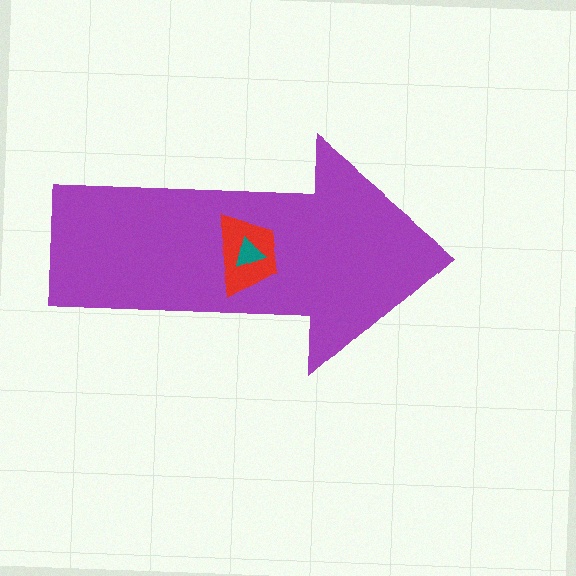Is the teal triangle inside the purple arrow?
Yes.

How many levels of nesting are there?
3.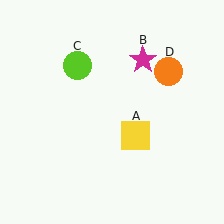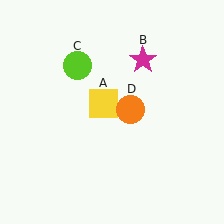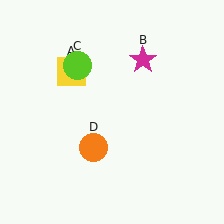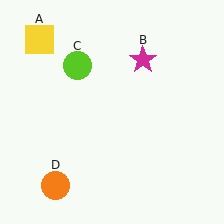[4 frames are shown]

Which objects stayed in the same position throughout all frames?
Magenta star (object B) and lime circle (object C) remained stationary.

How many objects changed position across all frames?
2 objects changed position: yellow square (object A), orange circle (object D).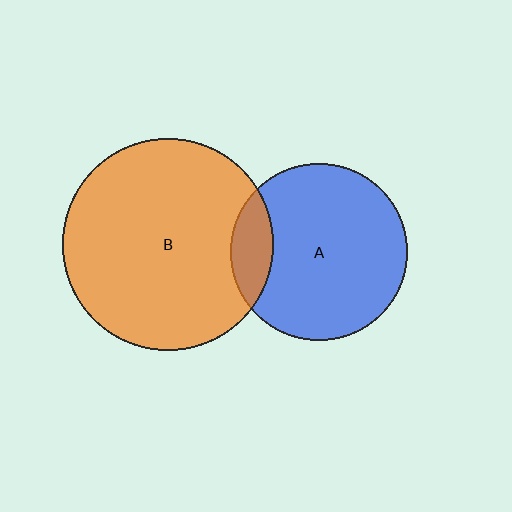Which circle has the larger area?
Circle B (orange).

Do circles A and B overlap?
Yes.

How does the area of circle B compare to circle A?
Approximately 1.4 times.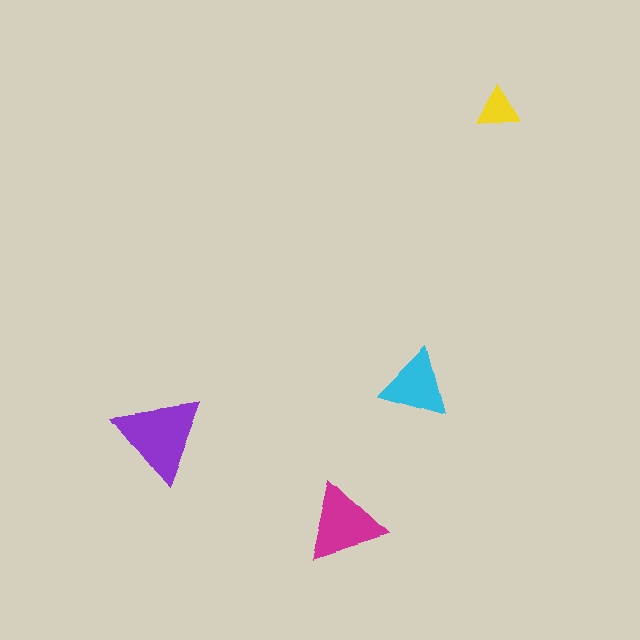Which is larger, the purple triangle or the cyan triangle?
The purple one.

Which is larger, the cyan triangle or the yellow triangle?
The cyan one.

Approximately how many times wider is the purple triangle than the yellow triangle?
About 2 times wider.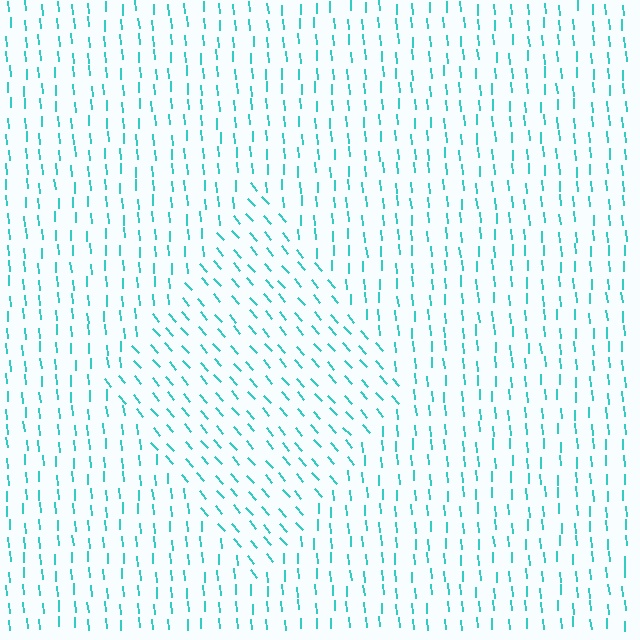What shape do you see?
I see a diamond.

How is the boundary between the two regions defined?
The boundary is defined purely by a change in line orientation (approximately 37 degrees difference). All lines are the same color and thickness.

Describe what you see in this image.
The image is filled with small cyan line segments. A diamond region in the image has lines oriented differently from the surrounding lines, creating a visible texture boundary.